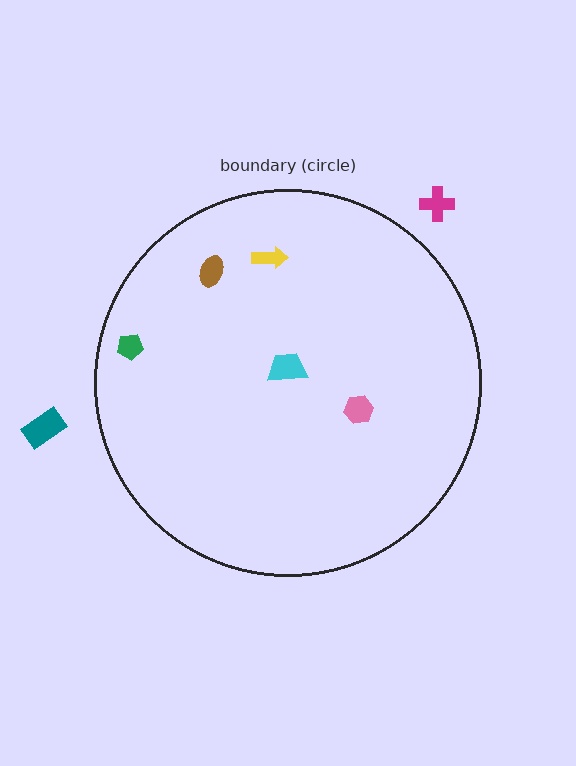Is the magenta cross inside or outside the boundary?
Outside.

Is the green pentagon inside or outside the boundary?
Inside.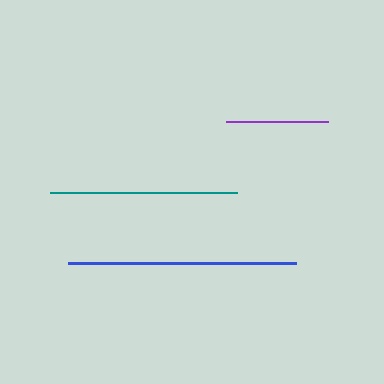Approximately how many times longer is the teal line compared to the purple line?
The teal line is approximately 1.8 times the length of the purple line.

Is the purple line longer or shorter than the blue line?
The blue line is longer than the purple line.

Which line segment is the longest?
The blue line is the longest at approximately 228 pixels.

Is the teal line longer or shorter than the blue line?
The blue line is longer than the teal line.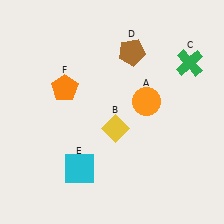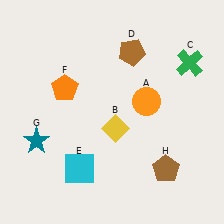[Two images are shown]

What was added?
A teal star (G), a brown pentagon (H) were added in Image 2.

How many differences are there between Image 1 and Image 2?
There are 2 differences between the two images.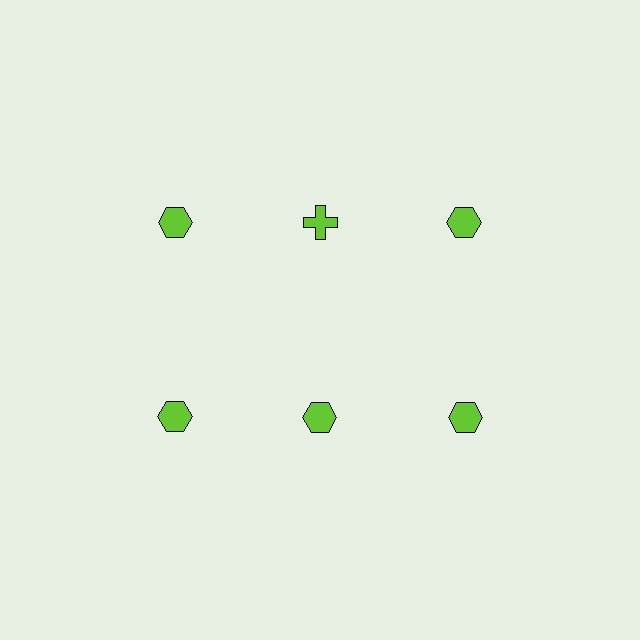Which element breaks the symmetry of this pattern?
The lime cross in the top row, second from left column breaks the symmetry. All other shapes are lime hexagons.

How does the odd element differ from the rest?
It has a different shape: cross instead of hexagon.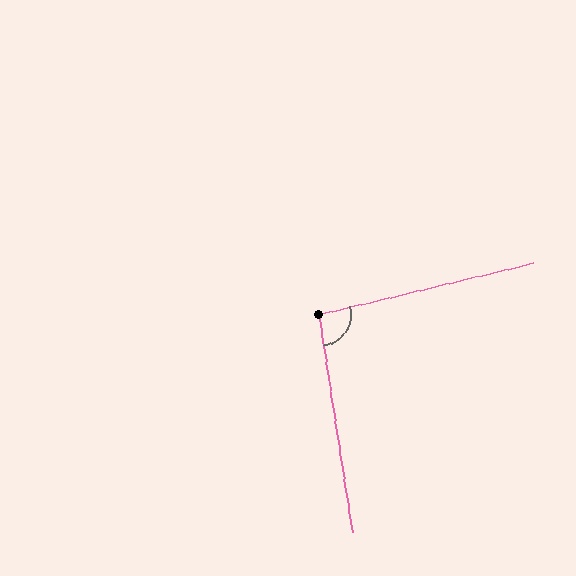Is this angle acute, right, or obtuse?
It is approximately a right angle.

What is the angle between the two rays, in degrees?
Approximately 95 degrees.